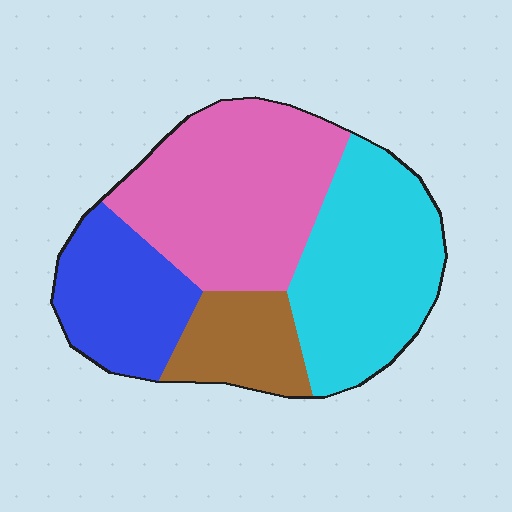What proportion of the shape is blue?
Blue covers about 20% of the shape.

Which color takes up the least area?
Brown, at roughly 15%.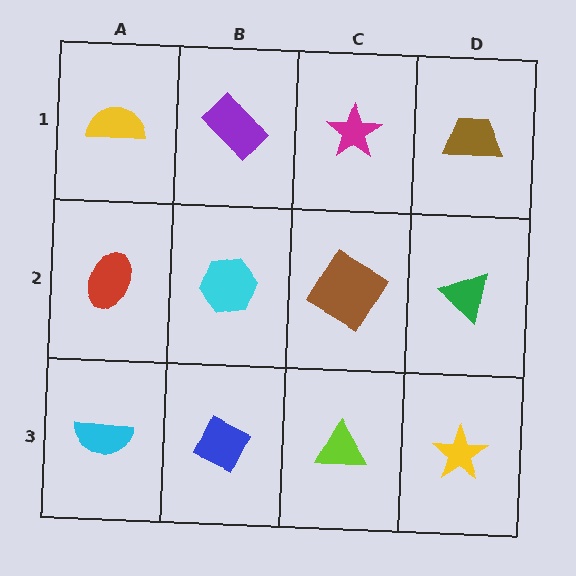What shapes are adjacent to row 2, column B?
A purple rectangle (row 1, column B), a blue diamond (row 3, column B), a red ellipse (row 2, column A), a brown diamond (row 2, column C).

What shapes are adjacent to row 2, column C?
A magenta star (row 1, column C), a lime triangle (row 3, column C), a cyan hexagon (row 2, column B), a green triangle (row 2, column D).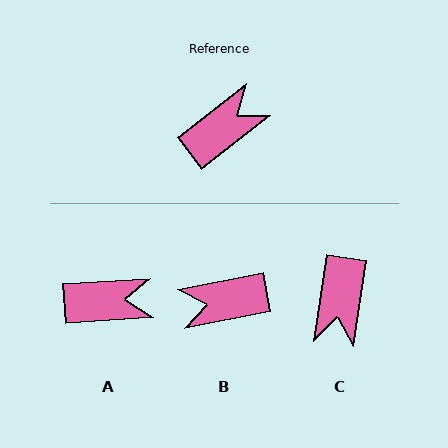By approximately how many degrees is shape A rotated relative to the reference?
Approximately 34 degrees clockwise.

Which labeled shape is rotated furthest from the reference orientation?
B, about 153 degrees away.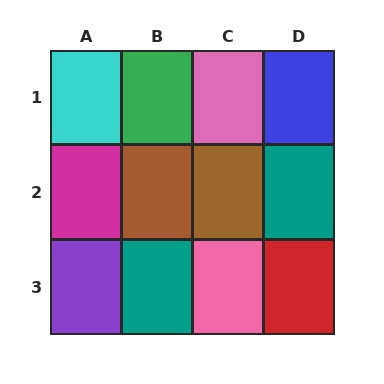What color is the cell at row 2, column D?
Teal.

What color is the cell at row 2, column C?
Brown.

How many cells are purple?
1 cell is purple.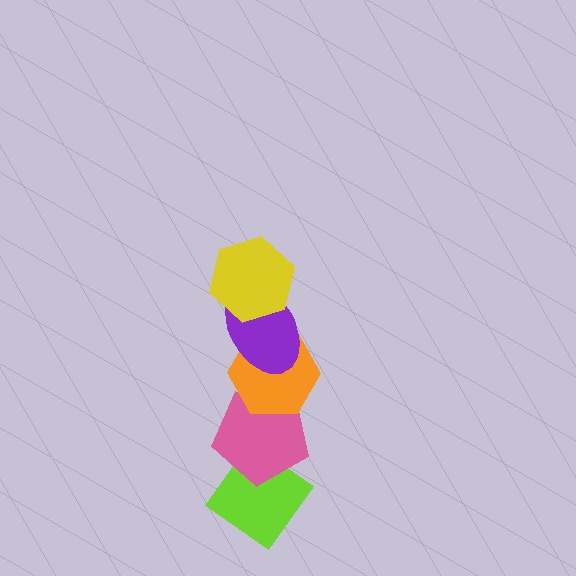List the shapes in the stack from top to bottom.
From top to bottom: the yellow hexagon, the purple ellipse, the orange hexagon, the pink pentagon, the lime diamond.